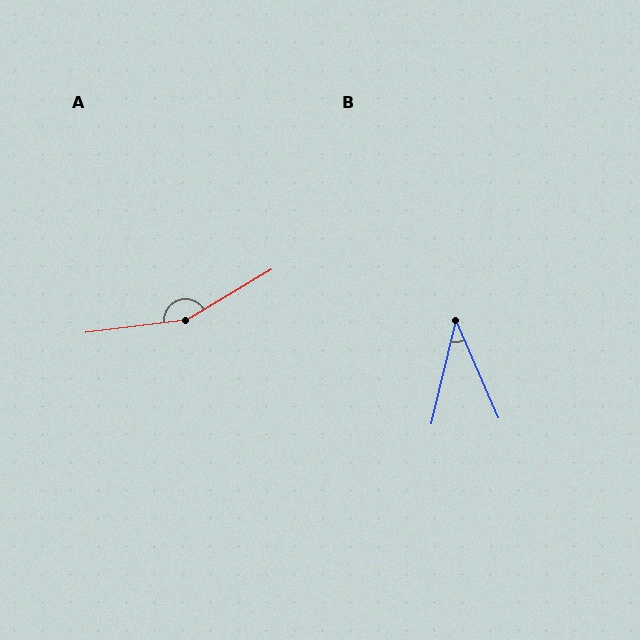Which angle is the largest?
A, at approximately 156 degrees.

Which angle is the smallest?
B, at approximately 37 degrees.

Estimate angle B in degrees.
Approximately 37 degrees.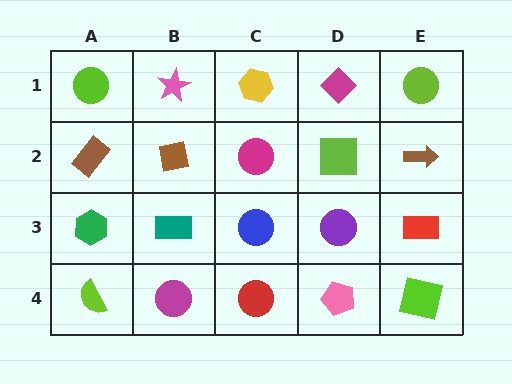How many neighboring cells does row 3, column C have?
4.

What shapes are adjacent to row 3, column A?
A brown rectangle (row 2, column A), a lime semicircle (row 4, column A), a teal rectangle (row 3, column B).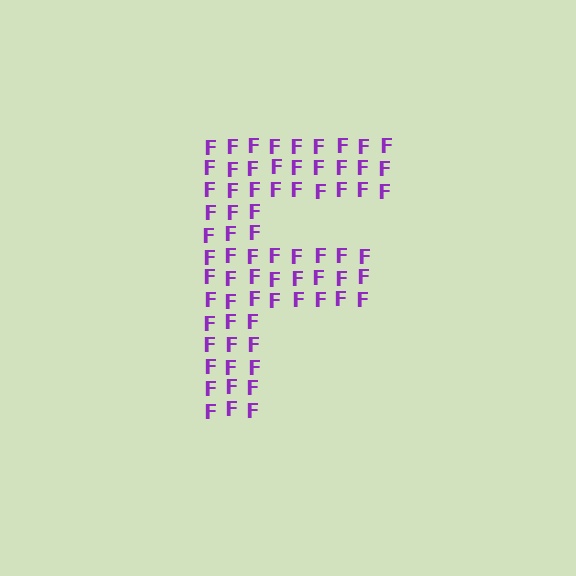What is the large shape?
The large shape is the letter F.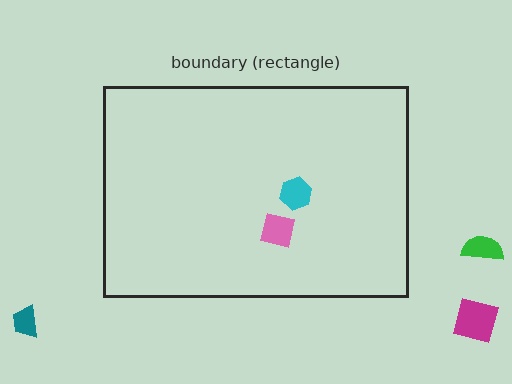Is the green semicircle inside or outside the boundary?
Outside.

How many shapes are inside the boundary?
2 inside, 3 outside.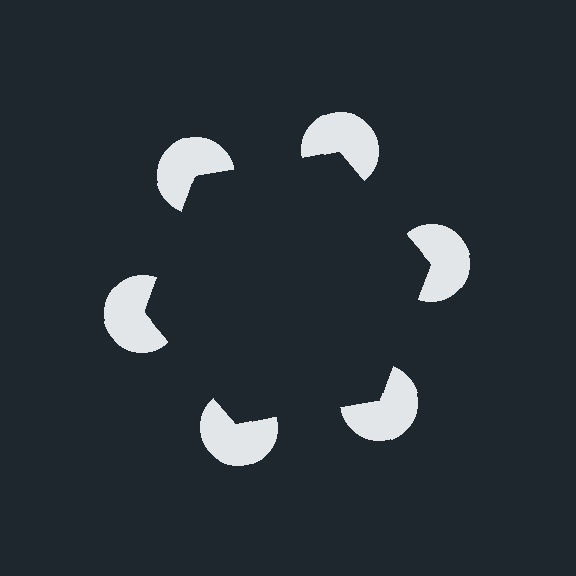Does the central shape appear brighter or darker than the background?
It typically appears slightly darker than the background, even though no actual brightness change is drawn.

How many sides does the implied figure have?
6 sides.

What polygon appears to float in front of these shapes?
An illusory hexagon — its edges are inferred from the aligned wedge cuts in the pac-man discs, not physically drawn.